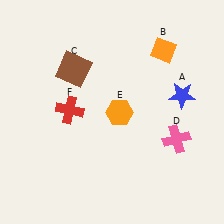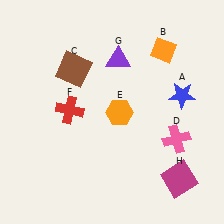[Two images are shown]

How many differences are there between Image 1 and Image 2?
There are 2 differences between the two images.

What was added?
A purple triangle (G), a magenta square (H) were added in Image 2.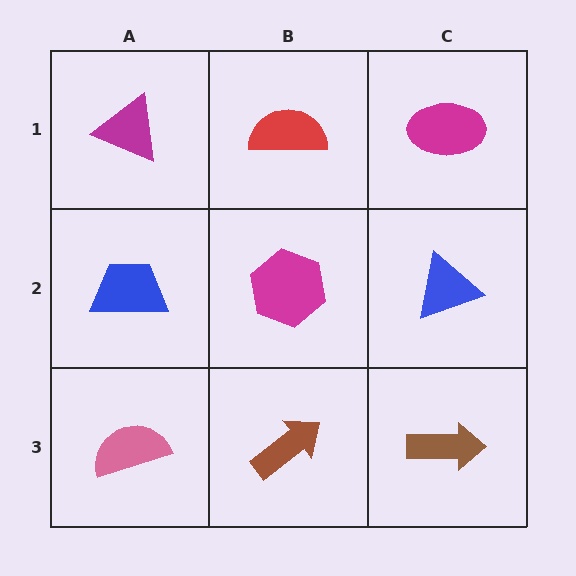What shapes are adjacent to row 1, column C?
A blue triangle (row 2, column C), a red semicircle (row 1, column B).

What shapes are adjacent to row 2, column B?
A red semicircle (row 1, column B), a brown arrow (row 3, column B), a blue trapezoid (row 2, column A), a blue triangle (row 2, column C).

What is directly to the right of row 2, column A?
A magenta hexagon.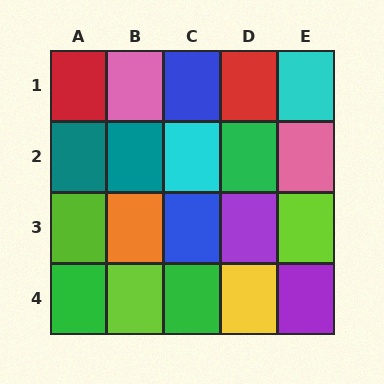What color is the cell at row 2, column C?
Cyan.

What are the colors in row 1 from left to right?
Red, pink, blue, red, cyan.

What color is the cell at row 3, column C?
Blue.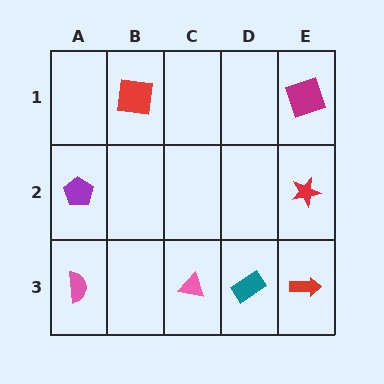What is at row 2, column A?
A purple pentagon.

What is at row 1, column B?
A red square.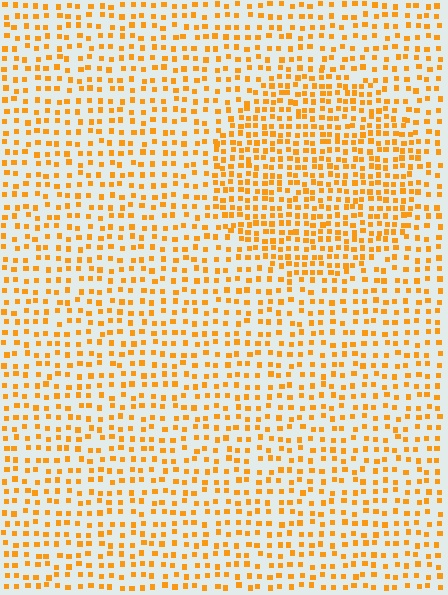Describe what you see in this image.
The image contains small orange elements arranged at two different densities. A circle-shaped region is visible where the elements are more densely packed than the surrounding area.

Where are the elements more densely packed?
The elements are more densely packed inside the circle boundary.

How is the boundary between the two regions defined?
The boundary is defined by a change in element density (approximately 1.7x ratio). All elements are the same color, size, and shape.